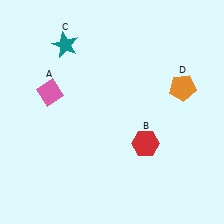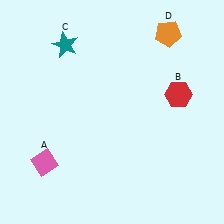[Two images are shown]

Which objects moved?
The objects that moved are: the pink diamond (A), the red hexagon (B), the orange pentagon (D).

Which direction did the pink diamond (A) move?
The pink diamond (A) moved down.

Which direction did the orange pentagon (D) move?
The orange pentagon (D) moved up.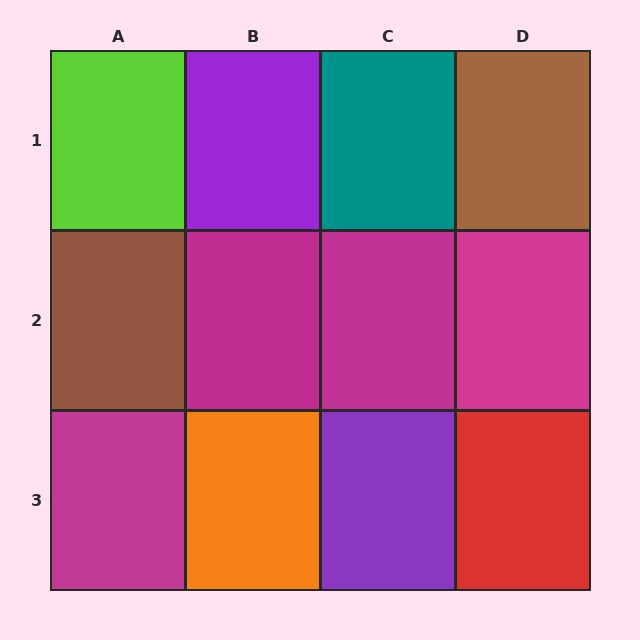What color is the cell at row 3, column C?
Purple.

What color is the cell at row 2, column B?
Magenta.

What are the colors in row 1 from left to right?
Lime, purple, teal, brown.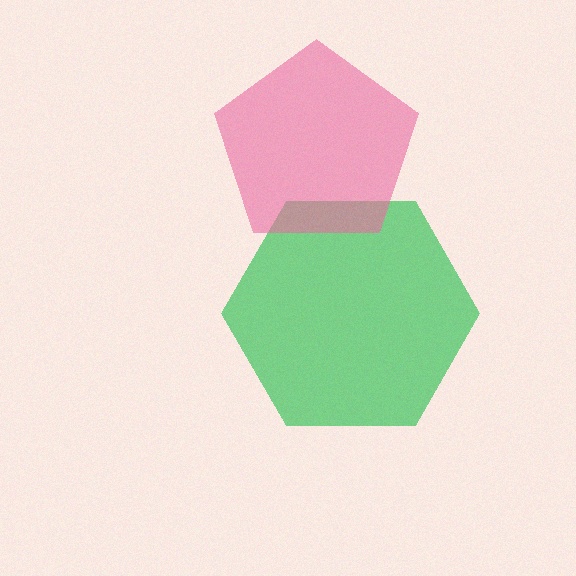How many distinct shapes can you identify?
There are 2 distinct shapes: a green hexagon, a pink pentagon.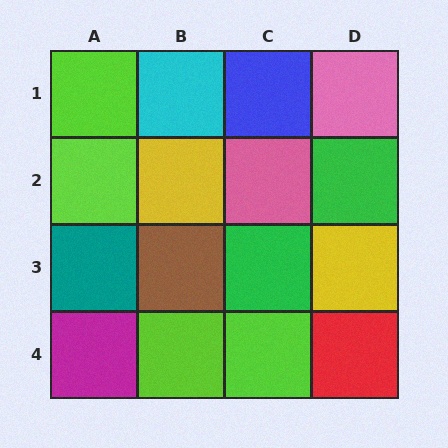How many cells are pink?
2 cells are pink.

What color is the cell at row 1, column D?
Pink.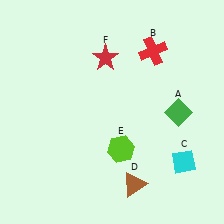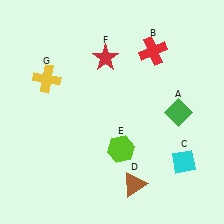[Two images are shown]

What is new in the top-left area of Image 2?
A yellow cross (G) was added in the top-left area of Image 2.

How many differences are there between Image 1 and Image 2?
There is 1 difference between the two images.